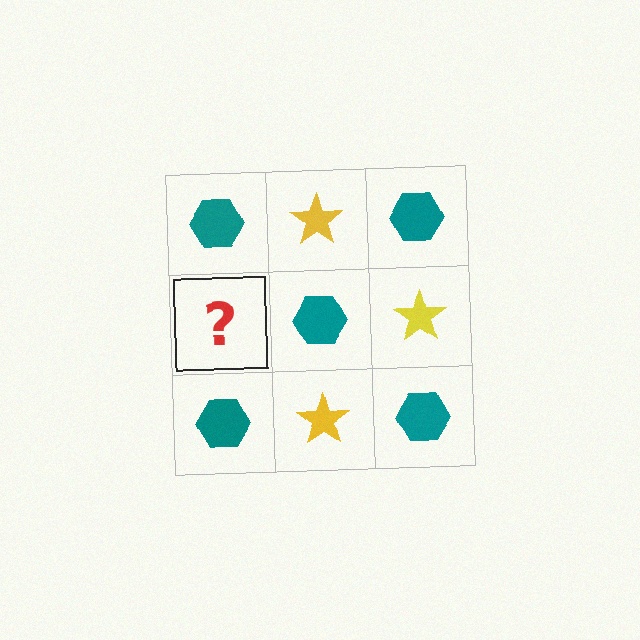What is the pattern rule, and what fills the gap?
The rule is that it alternates teal hexagon and yellow star in a checkerboard pattern. The gap should be filled with a yellow star.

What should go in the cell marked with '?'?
The missing cell should contain a yellow star.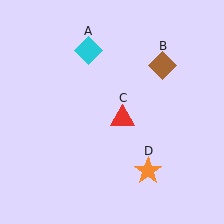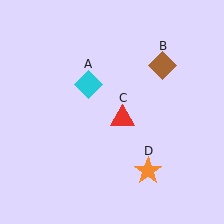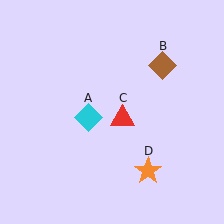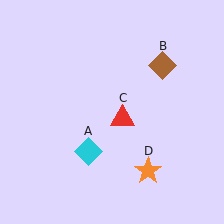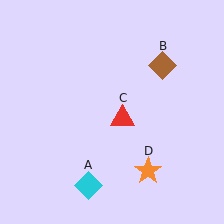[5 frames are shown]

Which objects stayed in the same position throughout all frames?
Brown diamond (object B) and red triangle (object C) and orange star (object D) remained stationary.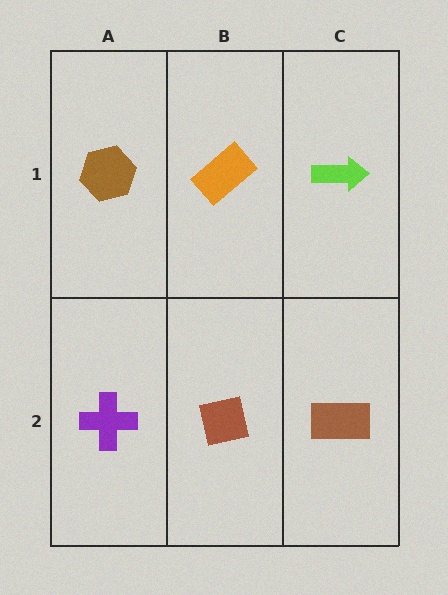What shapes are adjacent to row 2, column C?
A lime arrow (row 1, column C), a brown square (row 2, column B).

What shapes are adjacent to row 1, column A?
A purple cross (row 2, column A), an orange rectangle (row 1, column B).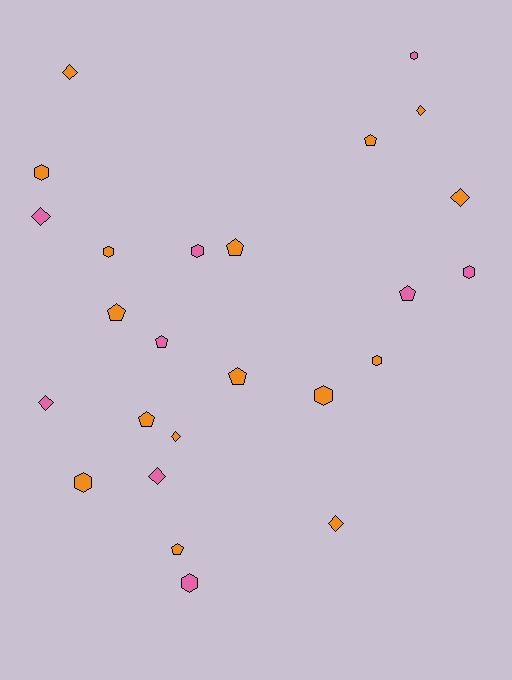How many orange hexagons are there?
There are 5 orange hexagons.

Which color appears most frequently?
Orange, with 16 objects.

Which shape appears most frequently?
Hexagon, with 9 objects.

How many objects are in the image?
There are 25 objects.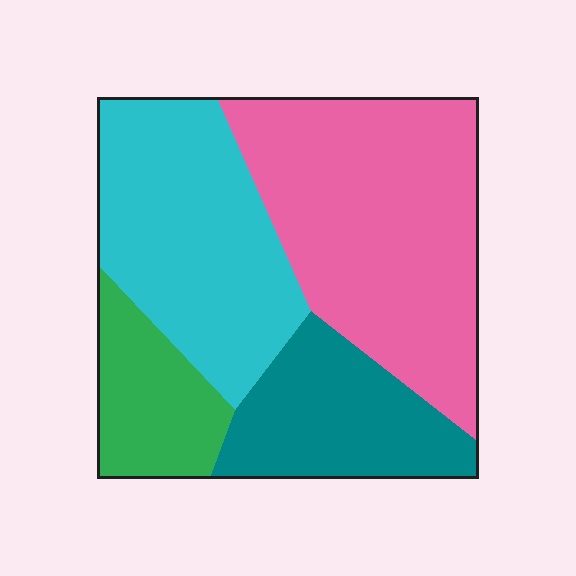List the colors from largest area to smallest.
From largest to smallest: pink, cyan, teal, green.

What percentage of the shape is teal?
Teal covers roughly 20% of the shape.